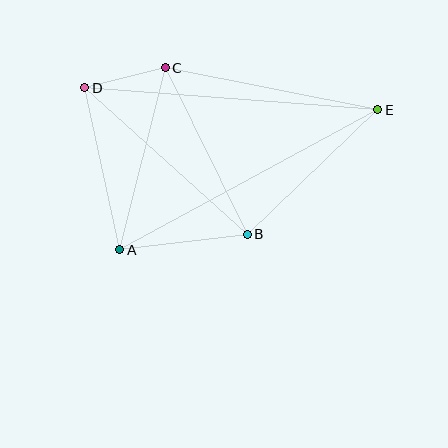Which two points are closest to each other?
Points C and D are closest to each other.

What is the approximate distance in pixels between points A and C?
The distance between A and C is approximately 188 pixels.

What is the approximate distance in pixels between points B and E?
The distance between B and E is approximately 180 pixels.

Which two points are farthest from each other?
Points D and E are farthest from each other.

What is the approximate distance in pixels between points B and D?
The distance between B and D is approximately 219 pixels.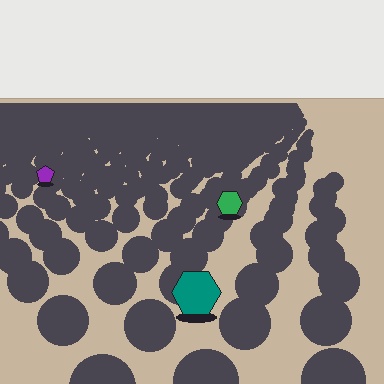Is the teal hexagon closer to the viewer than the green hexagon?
Yes. The teal hexagon is closer — you can tell from the texture gradient: the ground texture is coarser near it.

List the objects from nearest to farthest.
From nearest to farthest: the teal hexagon, the green hexagon, the purple pentagon.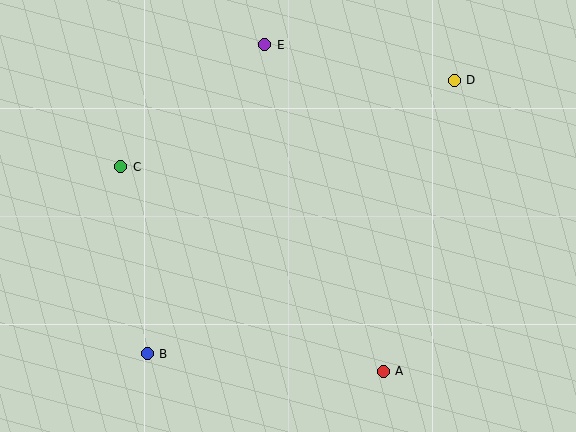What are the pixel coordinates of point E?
Point E is at (265, 45).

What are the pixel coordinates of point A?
Point A is at (383, 371).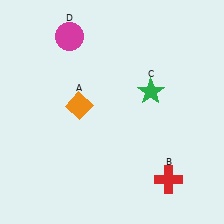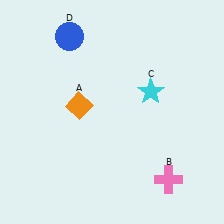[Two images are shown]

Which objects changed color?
B changed from red to pink. C changed from green to cyan. D changed from magenta to blue.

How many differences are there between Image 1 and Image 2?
There are 3 differences between the two images.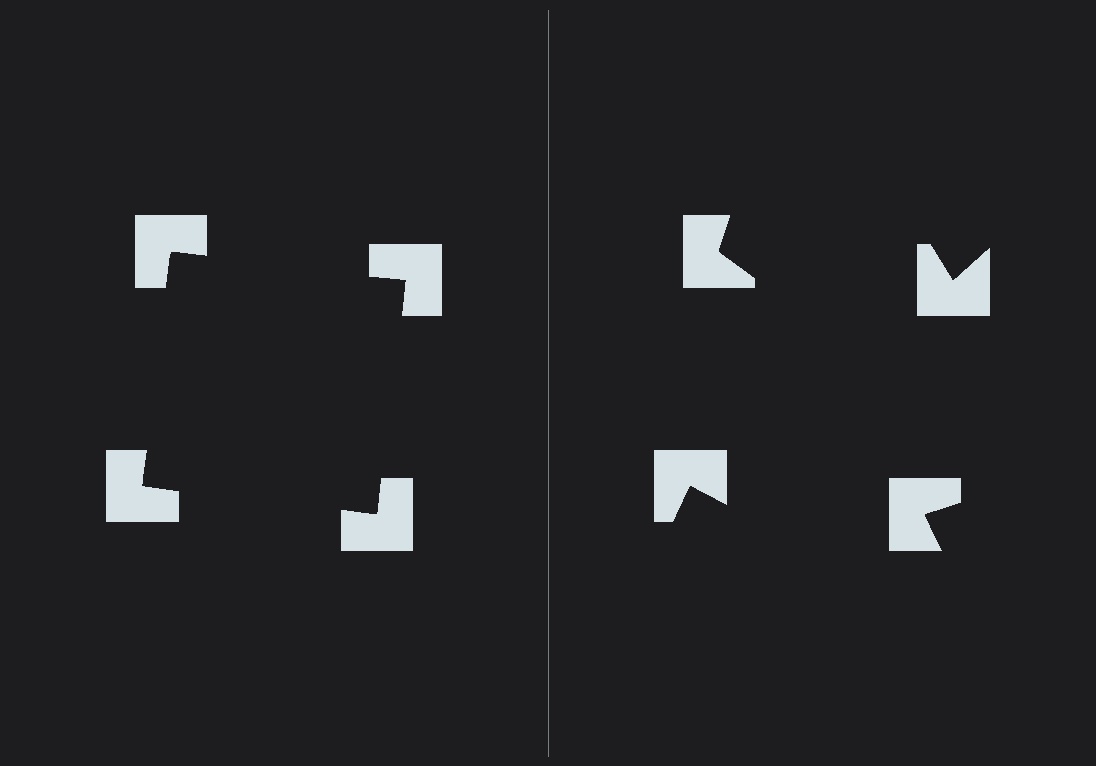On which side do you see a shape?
An illusory square appears on the left side. On the right side the wedge cuts are rotated, so no coherent shape forms.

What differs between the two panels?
The notched squares are positioned identically on both sides; only the wedge orientations differ. On the left they align to a square; on the right they are misaligned.